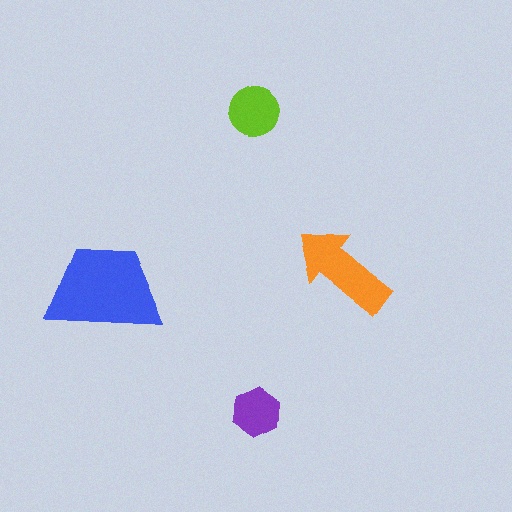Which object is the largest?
The blue trapezoid.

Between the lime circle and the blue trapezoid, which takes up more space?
The blue trapezoid.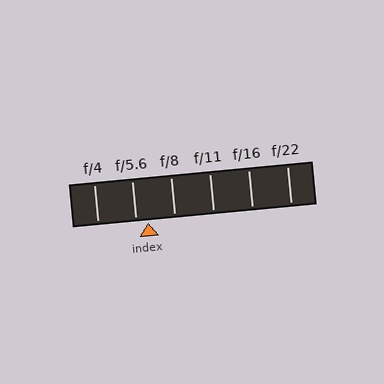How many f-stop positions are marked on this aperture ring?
There are 6 f-stop positions marked.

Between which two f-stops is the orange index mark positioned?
The index mark is between f/5.6 and f/8.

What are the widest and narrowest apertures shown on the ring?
The widest aperture shown is f/4 and the narrowest is f/22.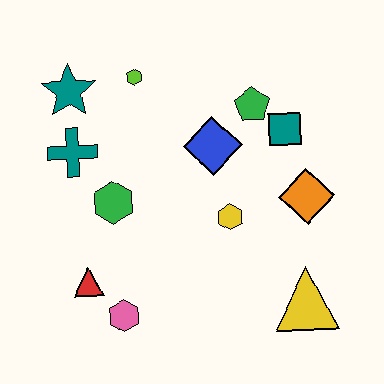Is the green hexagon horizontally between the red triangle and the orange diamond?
Yes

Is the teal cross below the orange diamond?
No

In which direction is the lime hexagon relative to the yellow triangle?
The lime hexagon is above the yellow triangle.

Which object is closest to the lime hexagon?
The teal star is closest to the lime hexagon.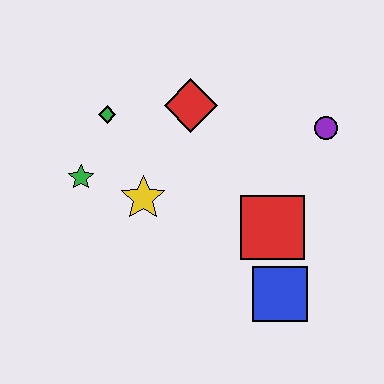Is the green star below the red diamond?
Yes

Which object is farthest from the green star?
The purple circle is farthest from the green star.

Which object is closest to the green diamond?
The green star is closest to the green diamond.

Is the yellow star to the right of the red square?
No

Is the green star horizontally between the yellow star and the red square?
No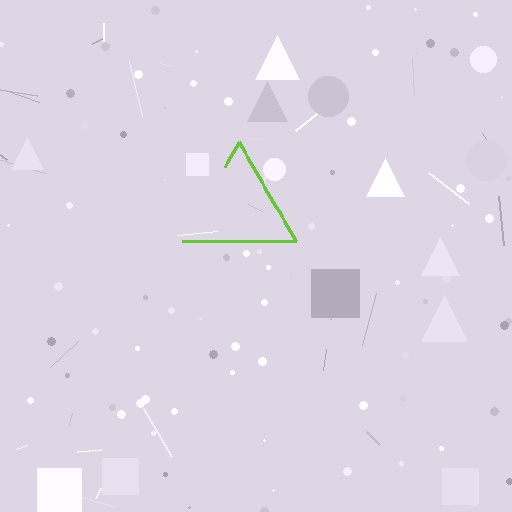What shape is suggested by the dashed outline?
The dashed outline suggests a triangle.